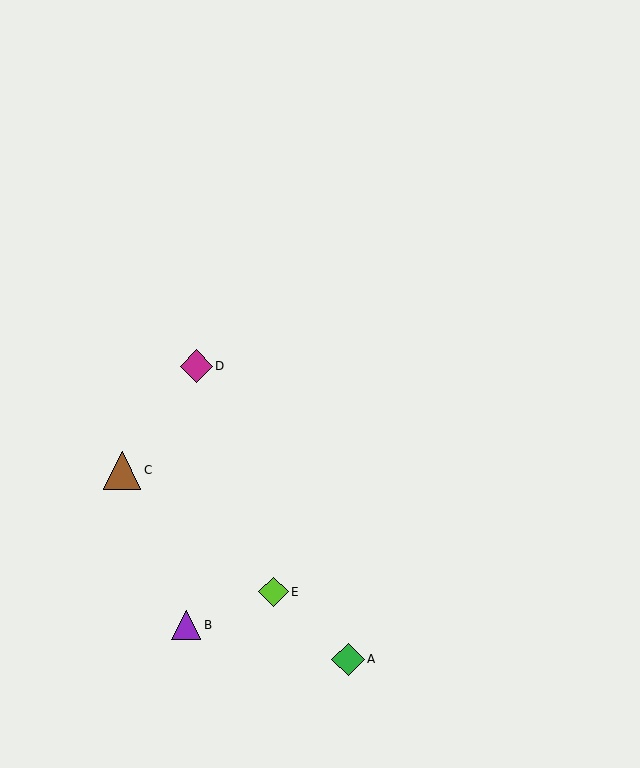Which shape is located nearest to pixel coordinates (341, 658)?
The green diamond (labeled A) at (348, 659) is nearest to that location.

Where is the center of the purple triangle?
The center of the purple triangle is at (186, 625).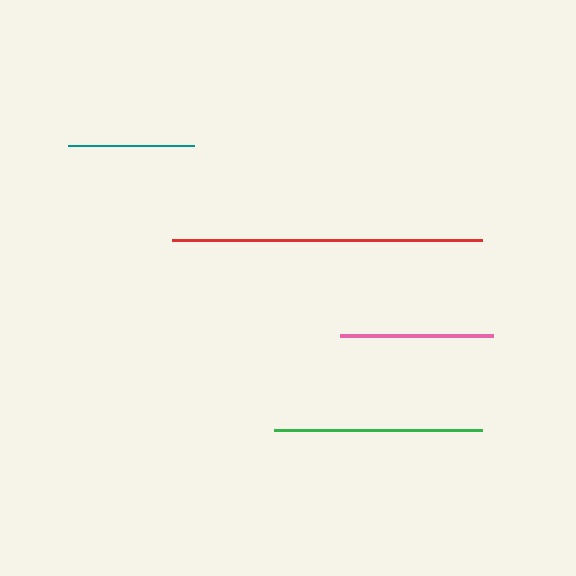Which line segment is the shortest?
The teal line is the shortest at approximately 126 pixels.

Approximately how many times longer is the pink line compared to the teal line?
The pink line is approximately 1.2 times the length of the teal line.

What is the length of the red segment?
The red segment is approximately 310 pixels long.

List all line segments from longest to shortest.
From longest to shortest: red, green, pink, teal.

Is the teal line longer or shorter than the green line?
The green line is longer than the teal line.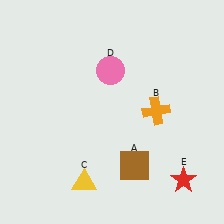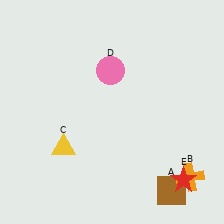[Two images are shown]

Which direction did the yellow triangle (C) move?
The yellow triangle (C) moved up.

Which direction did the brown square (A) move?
The brown square (A) moved right.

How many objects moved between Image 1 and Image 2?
3 objects moved between the two images.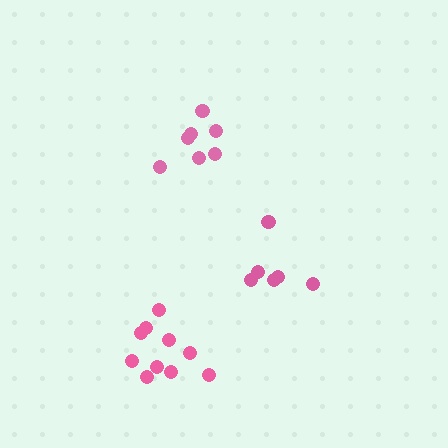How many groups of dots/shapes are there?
There are 3 groups.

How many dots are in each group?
Group 1: 10 dots, Group 2: 8 dots, Group 3: 6 dots (24 total).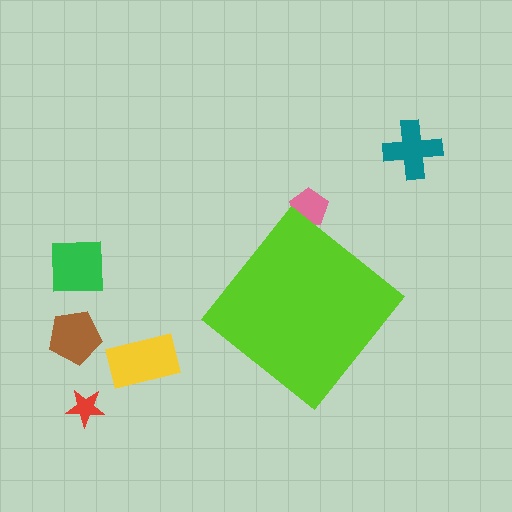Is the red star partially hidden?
No, the red star is fully visible.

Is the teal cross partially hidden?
No, the teal cross is fully visible.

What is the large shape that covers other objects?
A lime diamond.